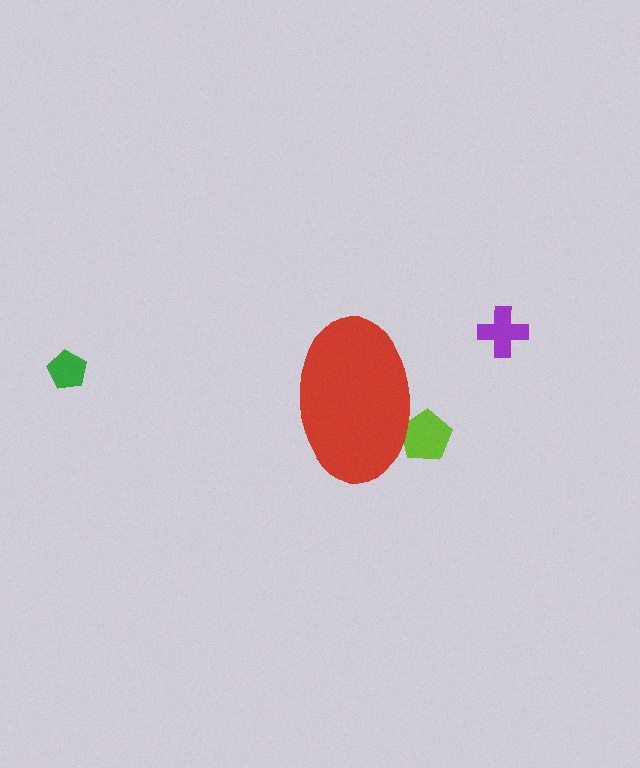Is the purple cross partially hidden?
No, the purple cross is fully visible.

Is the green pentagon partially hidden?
No, the green pentagon is fully visible.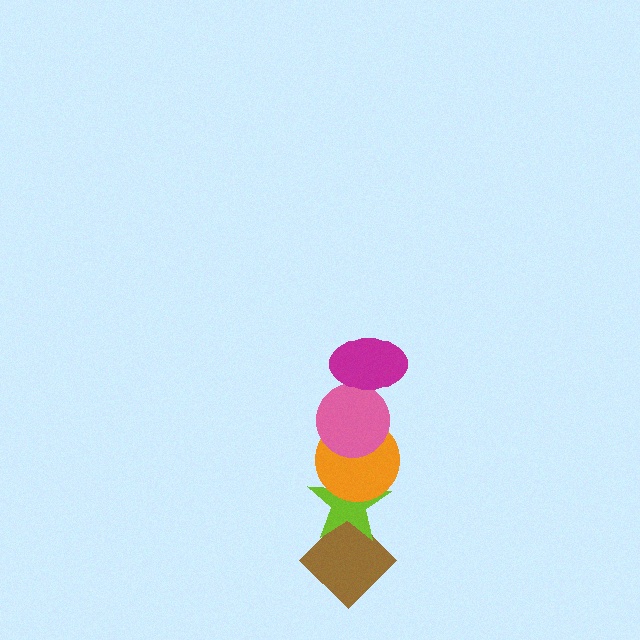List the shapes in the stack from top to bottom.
From top to bottom: the magenta ellipse, the pink circle, the orange circle, the lime star, the brown diamond.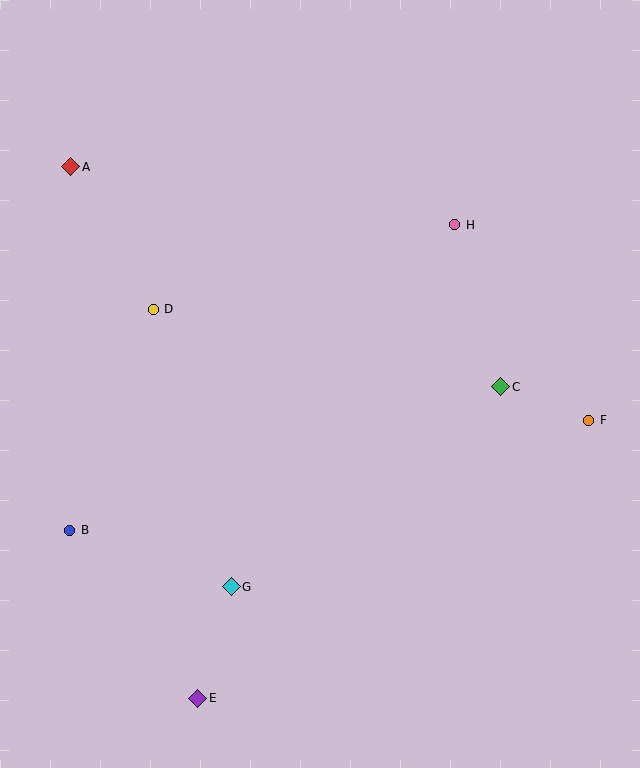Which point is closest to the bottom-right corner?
Point F is closest to the bottom-right corner.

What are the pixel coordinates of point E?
Point E is at (198, 698).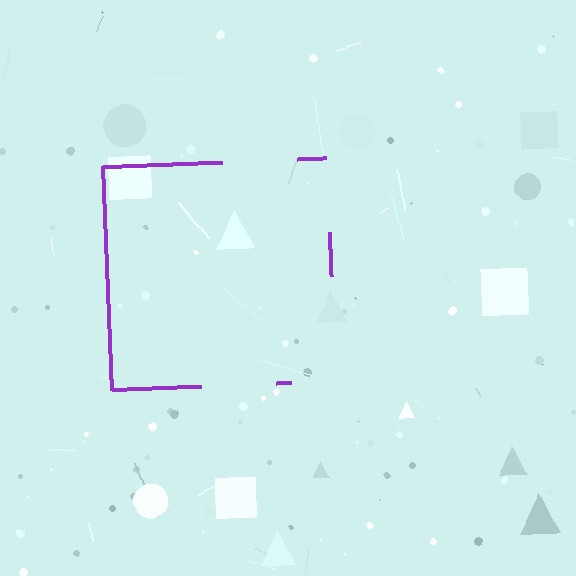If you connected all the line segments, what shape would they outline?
They would outline a square.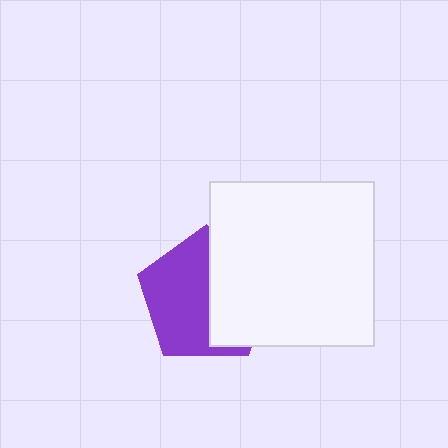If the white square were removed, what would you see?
You would see the complete purple pentagon.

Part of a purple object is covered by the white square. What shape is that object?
It is a pentagon.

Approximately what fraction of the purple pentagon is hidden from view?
Roughly 44% of the purple pentagon is hidden behind the white square.